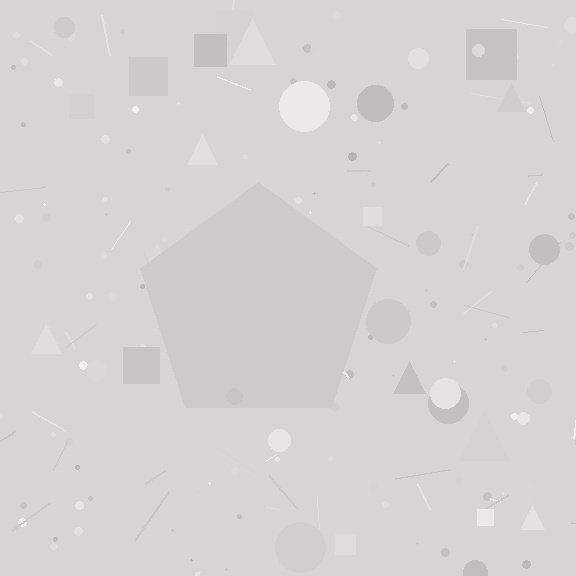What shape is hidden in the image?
A pentagon is hidden in the image.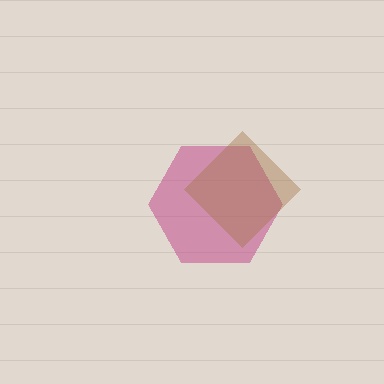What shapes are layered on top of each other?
The layered shapes are: a magenta hexagon, a brown diamond.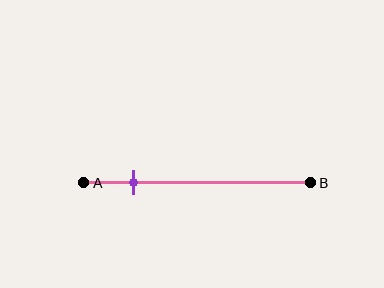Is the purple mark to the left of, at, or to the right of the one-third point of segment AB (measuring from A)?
The purple mark is to the left of the one-third point of segment AB.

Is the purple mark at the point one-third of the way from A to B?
No, the mark is at about 20% from A, not at the 33% one-third point.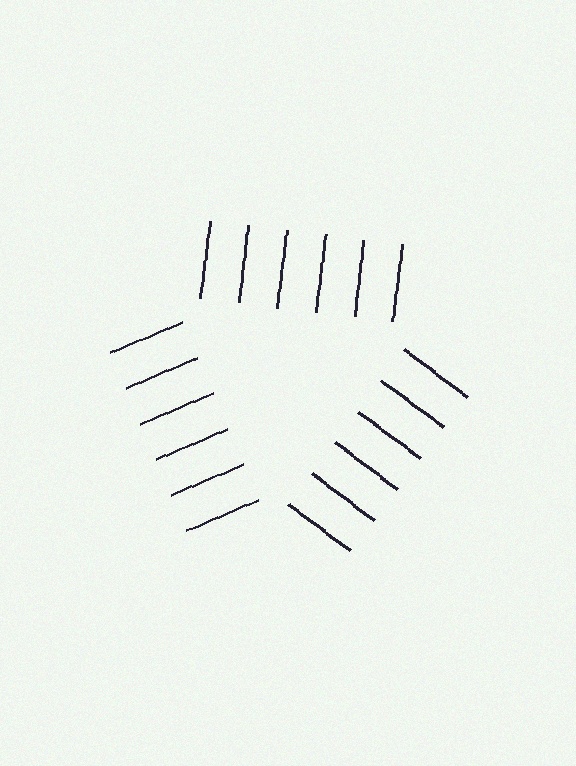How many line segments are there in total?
18 — 6 along each of the 3 edges.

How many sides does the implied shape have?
3 sides — the line-ends trace a triangle.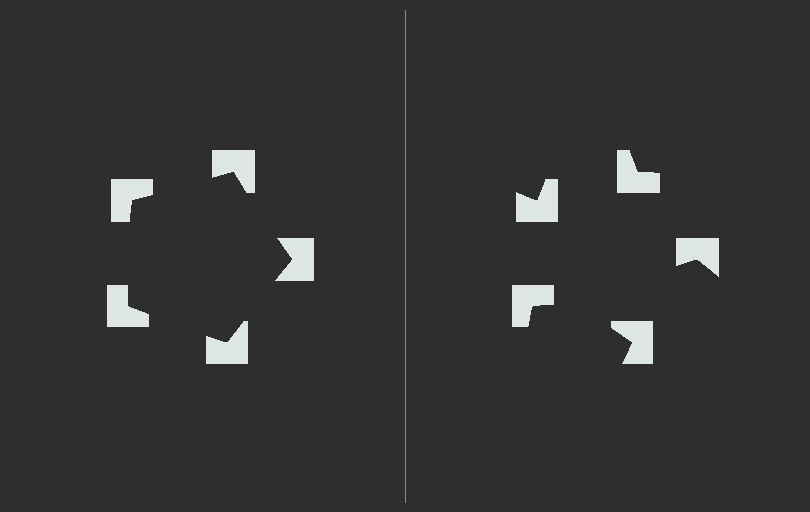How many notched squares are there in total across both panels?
10 — 5 on each side.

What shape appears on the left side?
An illusory pentagon.